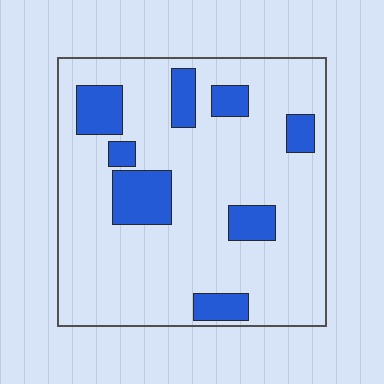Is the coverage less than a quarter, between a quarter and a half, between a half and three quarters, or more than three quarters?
Less than a quarter.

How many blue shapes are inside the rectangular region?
8.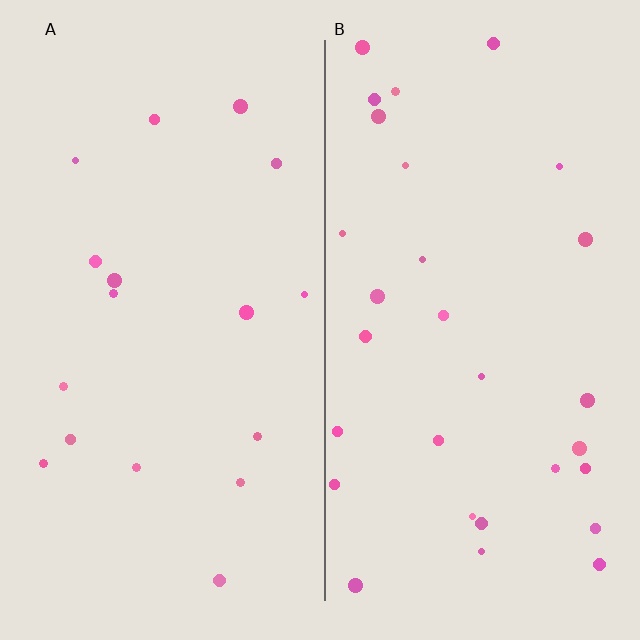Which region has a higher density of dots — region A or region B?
B (the right).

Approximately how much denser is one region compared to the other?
Approximately 1.7× — region B over region A.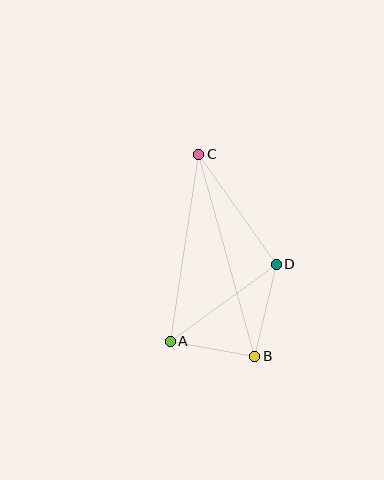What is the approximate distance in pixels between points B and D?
The distance between B and D is approximately 94 pixels.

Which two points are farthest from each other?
Points B and C are farthest from each other.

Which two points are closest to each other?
Points A and B are closest to each other.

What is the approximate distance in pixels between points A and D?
The distance between A and D is approximately 131 pixels.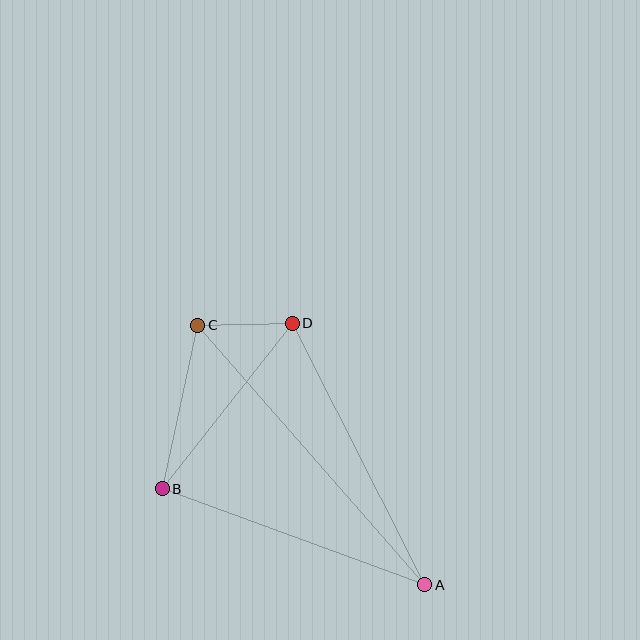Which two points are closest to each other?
Points C and D are closest to each other.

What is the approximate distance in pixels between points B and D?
The distance between B and D is approximately 211 pixels.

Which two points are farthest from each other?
Points A and C are farthest from each other.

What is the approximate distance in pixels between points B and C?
The distance between B and C is approximately 168 pixels.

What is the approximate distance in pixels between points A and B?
The distance between A and B is approximately 280 pixels.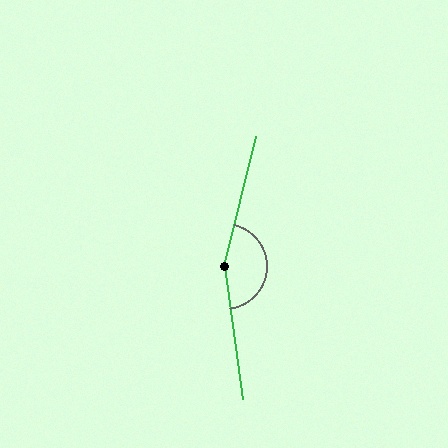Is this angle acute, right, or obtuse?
It is obtuse.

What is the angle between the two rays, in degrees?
Approximately 158 degrees.